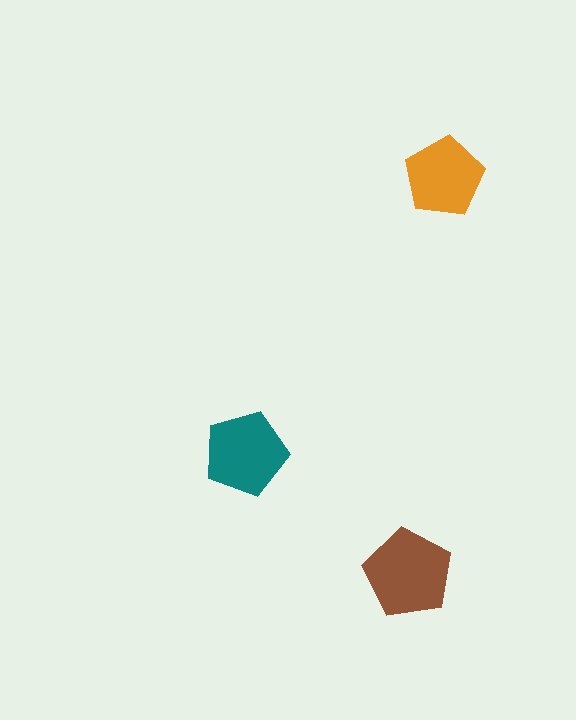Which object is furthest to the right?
The orange pentagon is rightmost.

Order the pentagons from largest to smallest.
the brown one, the teal one, the orange one.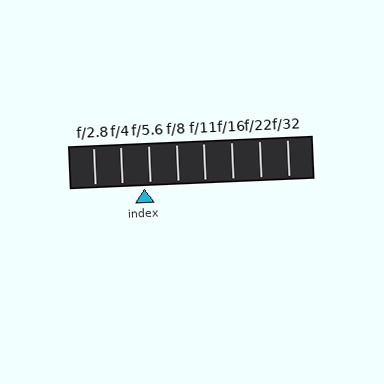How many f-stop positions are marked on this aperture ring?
There are 8 f-stop positions marked.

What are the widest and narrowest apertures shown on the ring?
The widest aperture shown is f/2.8 and the narrowest is f/32.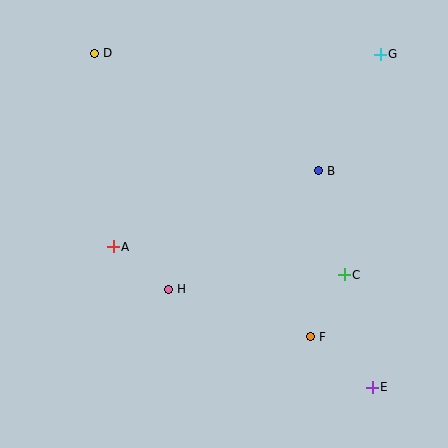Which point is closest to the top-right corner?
Point G is closest to the top-right corner.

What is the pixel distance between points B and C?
The distance between B and C is 107 pixels.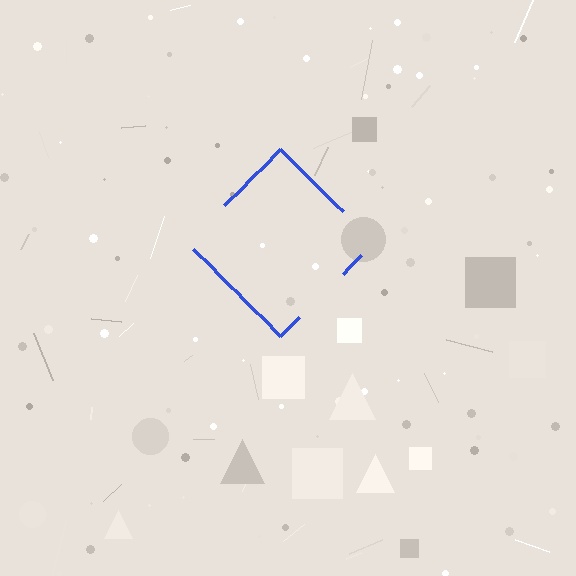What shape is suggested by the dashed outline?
The dashed outline suggests a diamond.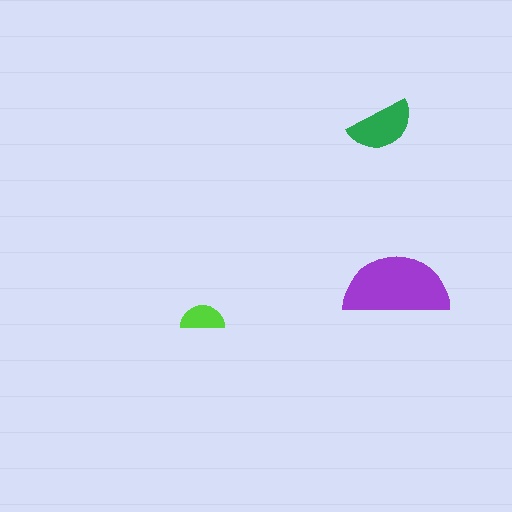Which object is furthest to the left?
The lime semicircle is leftmost.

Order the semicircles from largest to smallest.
the purple one, the green one, the lime one.